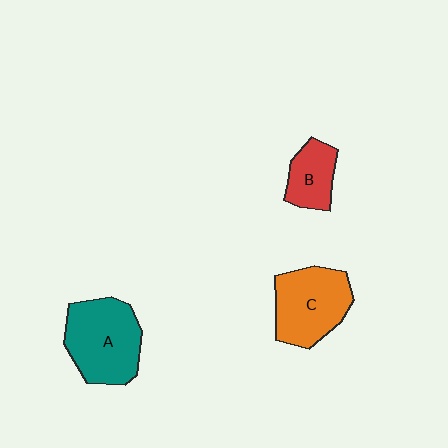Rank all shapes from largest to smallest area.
From largest to smallest: A (teal), C (orange), B (red).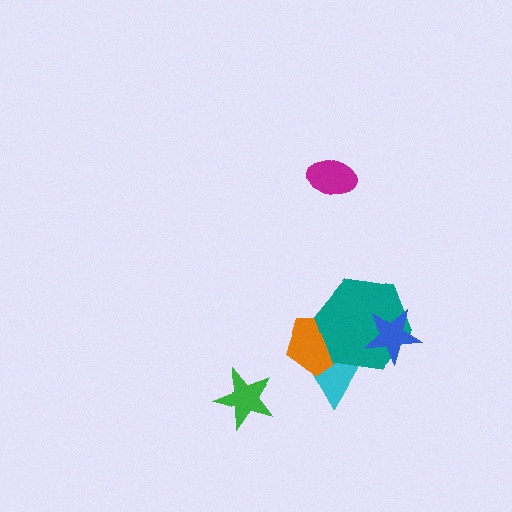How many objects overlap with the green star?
0 objects overlap with the green star.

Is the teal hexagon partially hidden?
Yes, it is partially covered by another shape.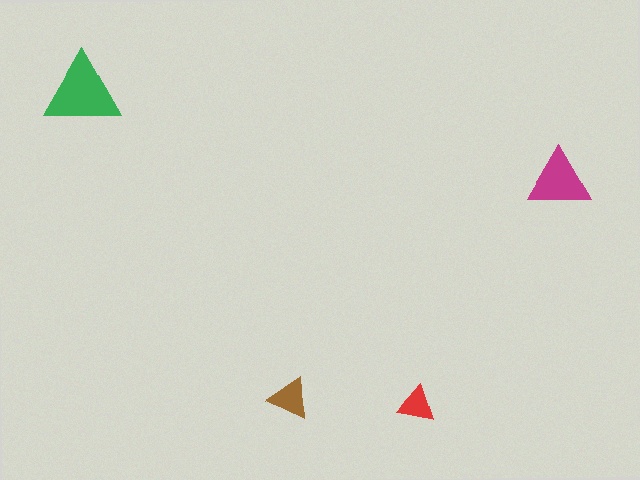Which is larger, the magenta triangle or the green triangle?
The green one.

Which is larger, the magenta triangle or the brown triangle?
The magenta one.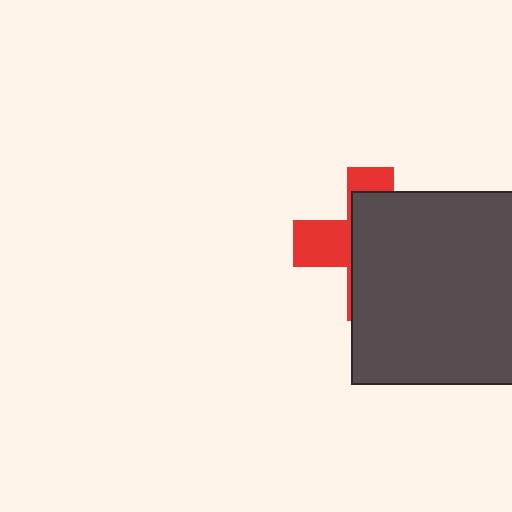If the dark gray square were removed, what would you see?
You would see the complete red cross.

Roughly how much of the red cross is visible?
A small part of it is visible (roughly 34%).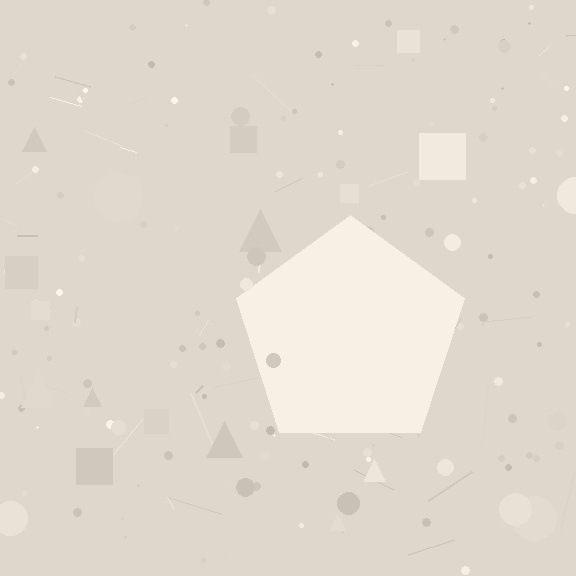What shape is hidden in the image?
A pentagon is hidden in the image.